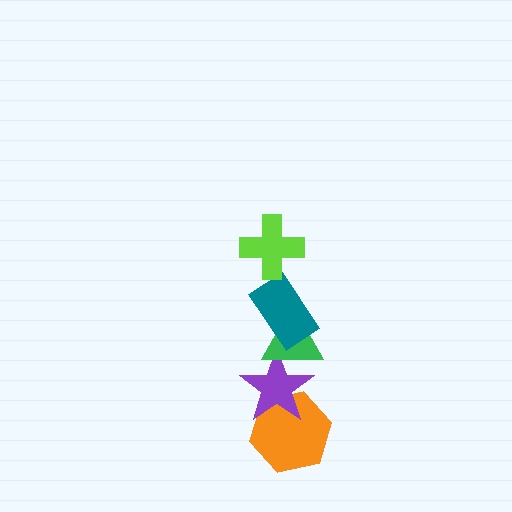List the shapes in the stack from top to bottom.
From top to bottom: the lime cross, the teal rectangle, the green triangle, the purple star, the orange hexagon.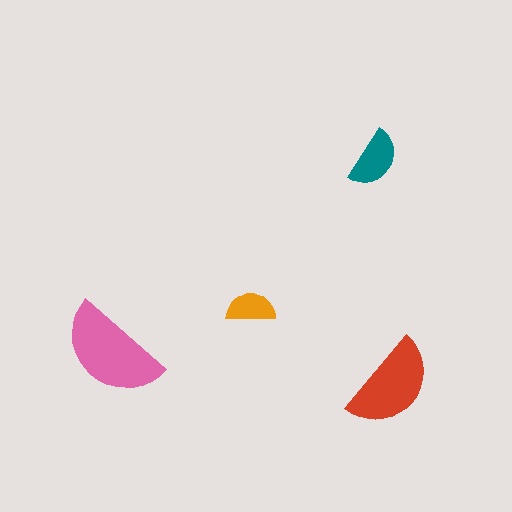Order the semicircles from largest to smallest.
the pink one, the red one, the teal one, the orange one.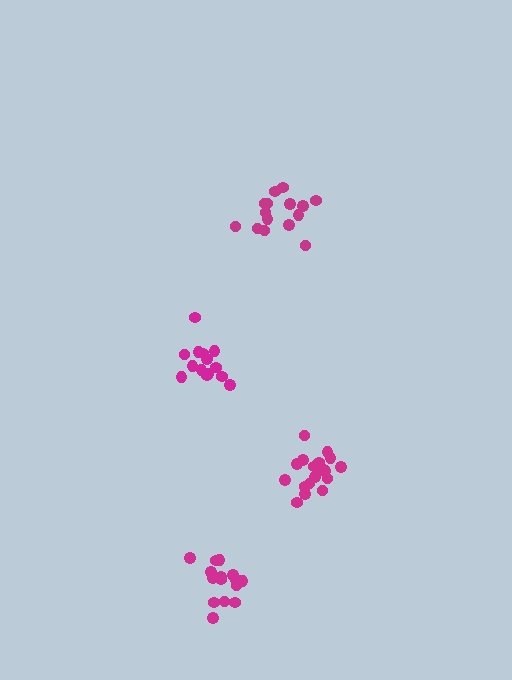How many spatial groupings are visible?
There are 4 spatial groupings.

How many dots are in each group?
Group 1: 15 dots, Group 2: 19 dots, Group 3: 15 dots, Group 4: 14 dots (63 total).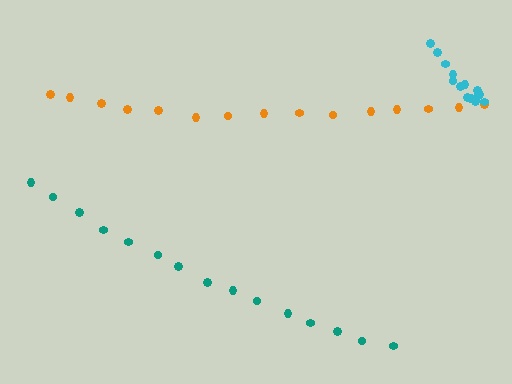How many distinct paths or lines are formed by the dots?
There are 3 distinct paths.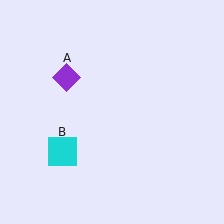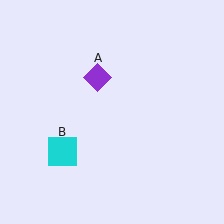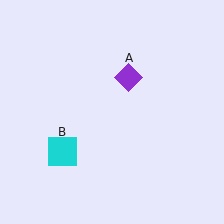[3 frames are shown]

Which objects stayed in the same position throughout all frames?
Cyan square (object B) remained stationary.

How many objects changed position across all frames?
1 object changed position: purple diamond (object A).